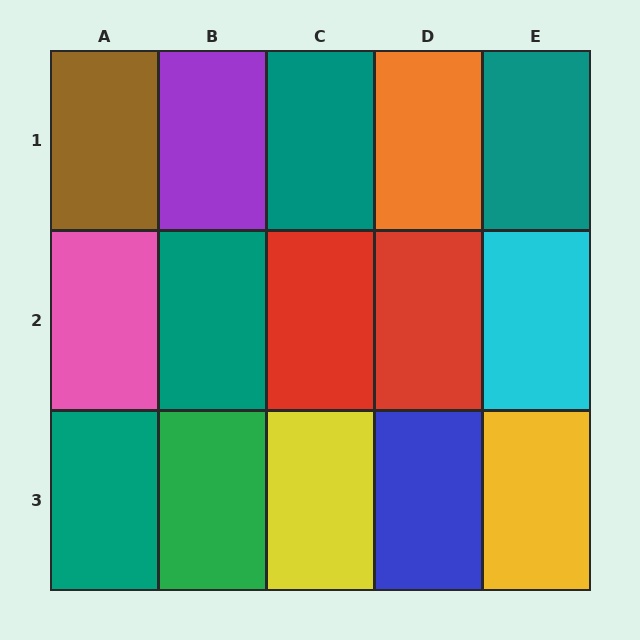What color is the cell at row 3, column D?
Blue.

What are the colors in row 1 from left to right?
Brown, purple, teal, orange, teal.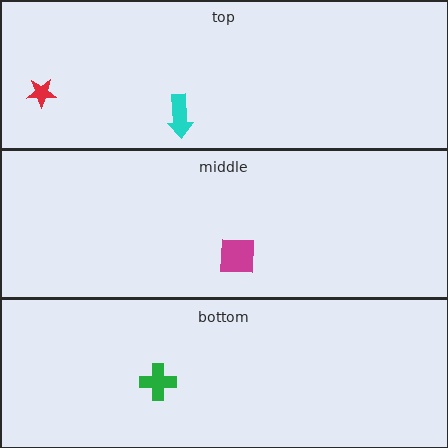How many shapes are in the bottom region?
1.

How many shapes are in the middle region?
1.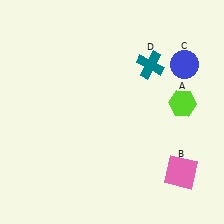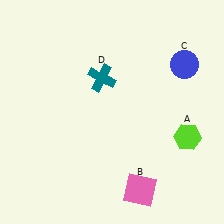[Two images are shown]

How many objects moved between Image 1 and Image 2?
3 objects moved between the two images.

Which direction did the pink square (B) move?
The pink square (B) moved left.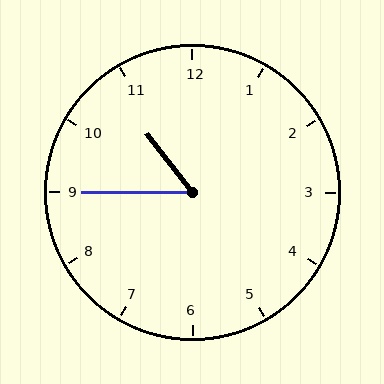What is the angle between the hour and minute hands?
Approximately 52 degrees.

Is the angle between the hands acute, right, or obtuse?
It is acute.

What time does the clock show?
10:45.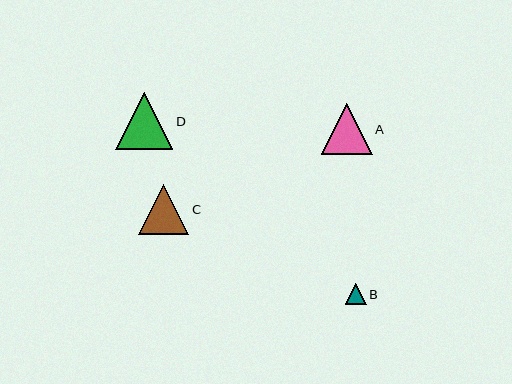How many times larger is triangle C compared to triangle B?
Triangle C is approximately 2.4 times the size of triangle B.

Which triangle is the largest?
Triangle D is the largest with a size of approximately 57 pixels.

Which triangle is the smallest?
Triangle B is the smallest with a size of approximately 21 pixels.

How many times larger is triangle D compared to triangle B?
Triangle D is approximately 2.7 times the size of triangle B.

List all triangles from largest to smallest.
From largest to smallest: D, A, C, B.